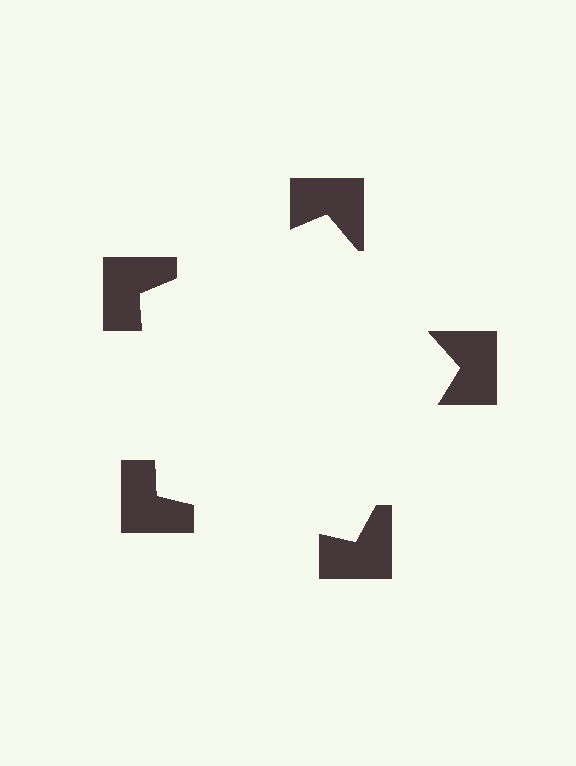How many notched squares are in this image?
There are 5 — one at each vertex of the illusory pentagon.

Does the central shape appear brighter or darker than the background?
It typically appears slightly brighter than the background, even though no actual brightness change is drawn.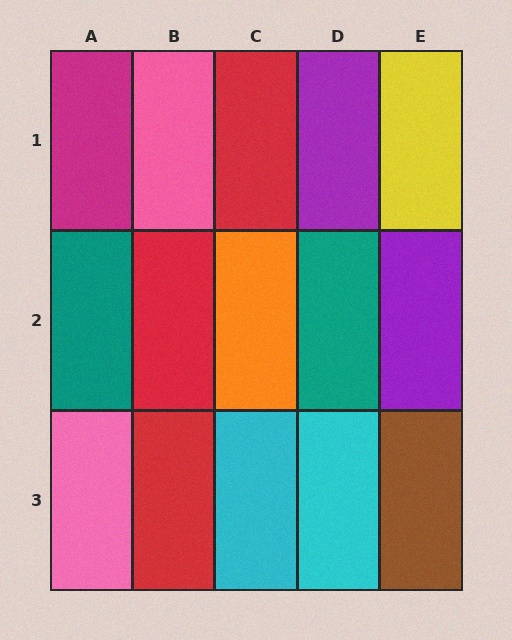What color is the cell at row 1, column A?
Magenta.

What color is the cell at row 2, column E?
Purple.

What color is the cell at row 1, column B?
Pink.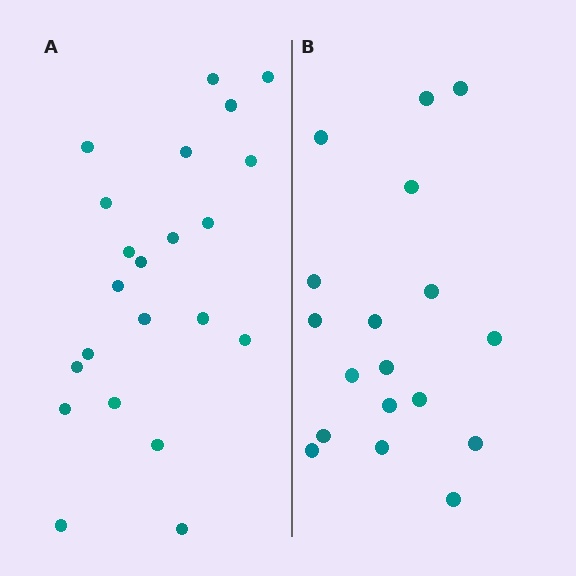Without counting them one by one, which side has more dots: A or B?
Region A (the left region) has more dots.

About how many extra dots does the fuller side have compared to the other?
Region A has about 4 more dots than region B.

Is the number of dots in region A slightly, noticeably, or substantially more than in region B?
Region A has only slightly more — the two regions are fairly close. The ratio is roughly 1.2 to 1.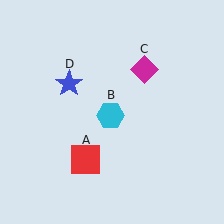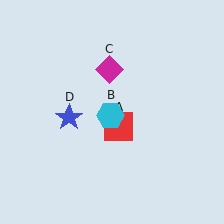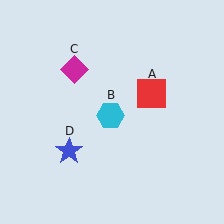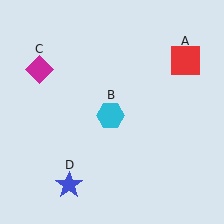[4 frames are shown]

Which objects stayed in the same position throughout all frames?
Cyan hexagon (object B) remained stationary.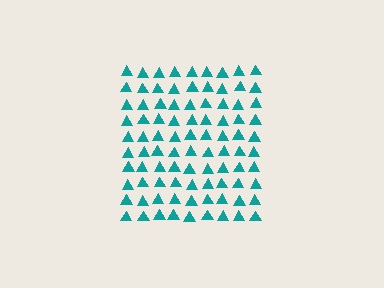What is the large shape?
The large shape is a square.